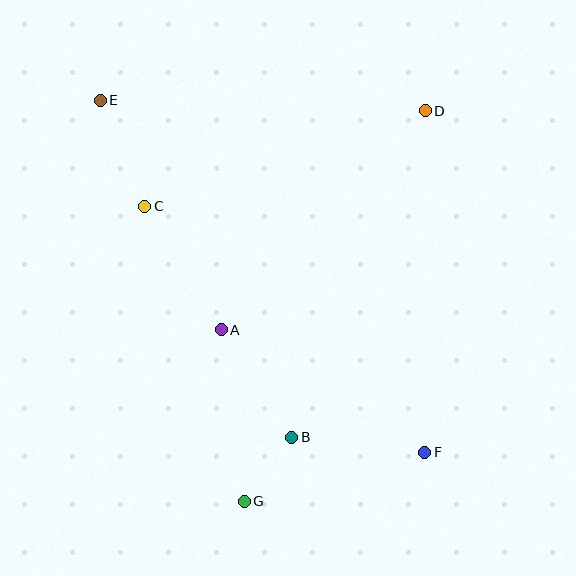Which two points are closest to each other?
Points B and G are closest to each other.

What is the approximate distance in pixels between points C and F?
The distance between C and F is approximately 373 pixels.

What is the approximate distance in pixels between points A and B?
The distance between A and B is approximately 128 pixels.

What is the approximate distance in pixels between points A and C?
The distance between A and C is approximately 146 pixels.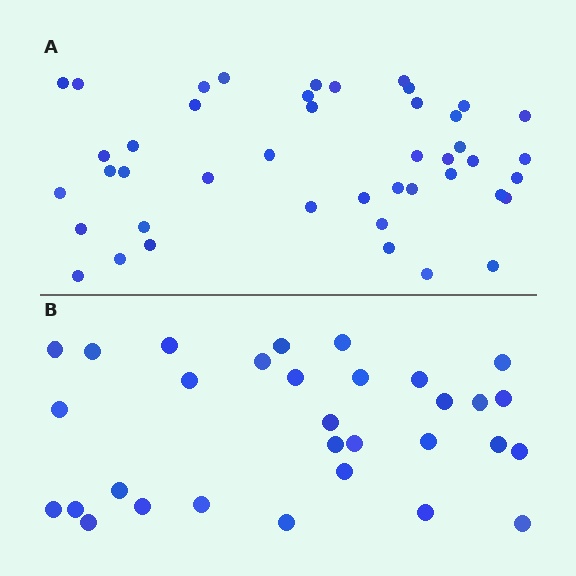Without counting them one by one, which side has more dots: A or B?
Region A (the top region) has more dots.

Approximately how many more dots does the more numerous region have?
Region A has approximately 15 more dots than region B.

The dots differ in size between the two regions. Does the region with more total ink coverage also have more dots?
No. Region B has more total ink coverage because its dots are larger, but region A actually contains more individual dots. Total area can be misleading — the number of items is what matters here.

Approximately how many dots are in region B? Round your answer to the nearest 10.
About 30 dots. (The exact count is 31, which rounds to 30.)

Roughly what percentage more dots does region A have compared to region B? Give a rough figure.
About 40% more.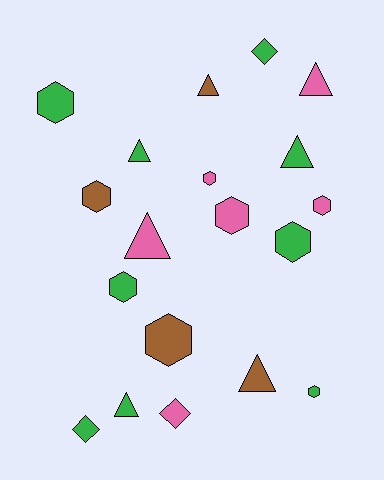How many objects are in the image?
There are 19 objects.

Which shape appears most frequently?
Hexagon, with 9 objects.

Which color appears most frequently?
Green, with 9 objects.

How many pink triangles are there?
There are 2 pink triangles.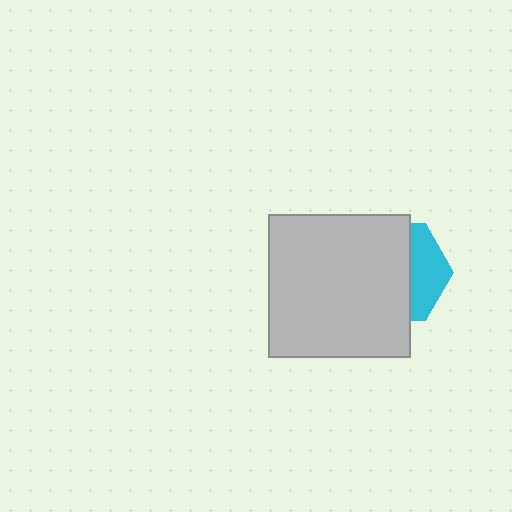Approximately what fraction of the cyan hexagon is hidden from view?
Roughly 67% of the cyan hexagon is hidden behind the light gray square.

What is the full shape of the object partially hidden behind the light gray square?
The partially hidden object is a cyan hexagon.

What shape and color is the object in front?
The object in front is a light gray square.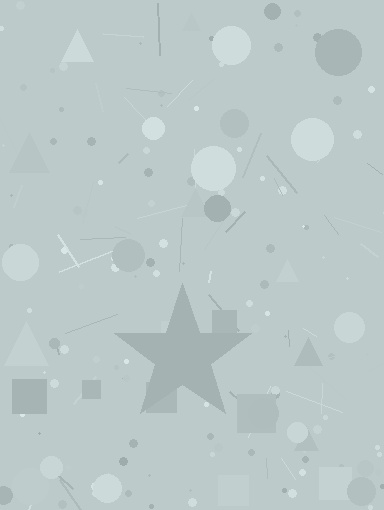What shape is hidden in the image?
A star is hidden in the image.